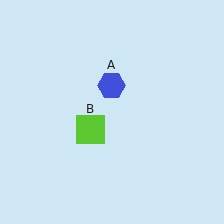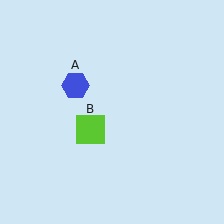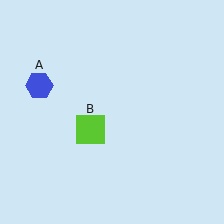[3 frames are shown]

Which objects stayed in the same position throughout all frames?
Lime square (object B) remained stationary.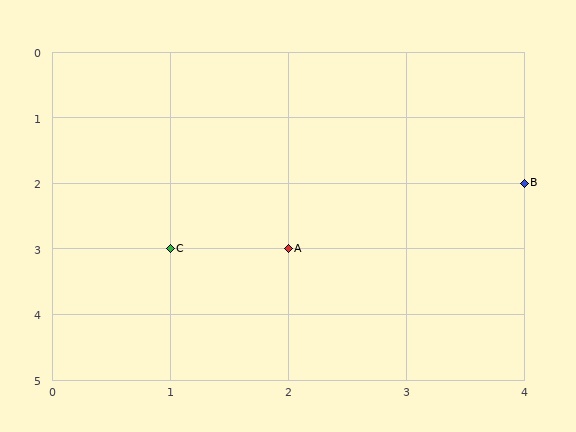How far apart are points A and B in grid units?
Points A and B are 2 columns and 1 row apart (about 2.2 grid units diagonally).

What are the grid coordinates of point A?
Point A is at grid coordinates (2, 3).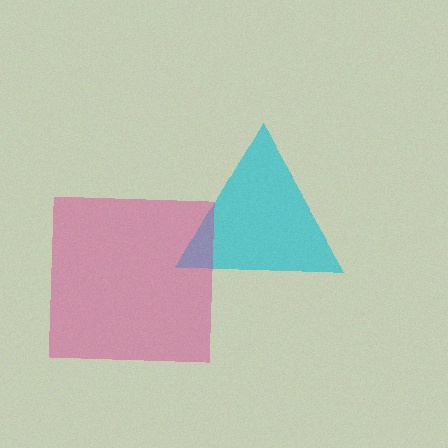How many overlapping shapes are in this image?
There are 2 overlapping shapes in the image.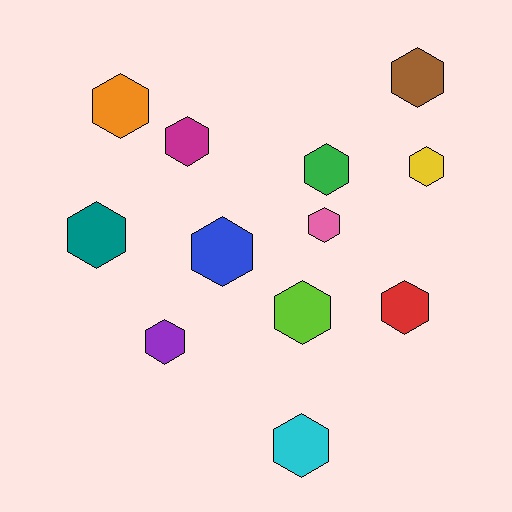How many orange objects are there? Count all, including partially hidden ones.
There is 1 orange object.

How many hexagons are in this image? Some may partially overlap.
There are 12 hexagons.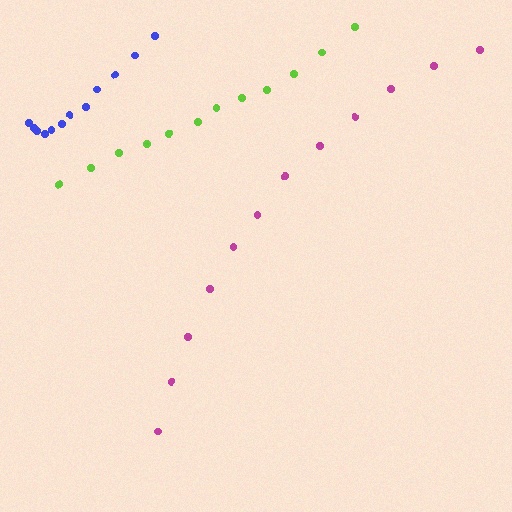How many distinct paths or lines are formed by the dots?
There are 3 distinct paths.